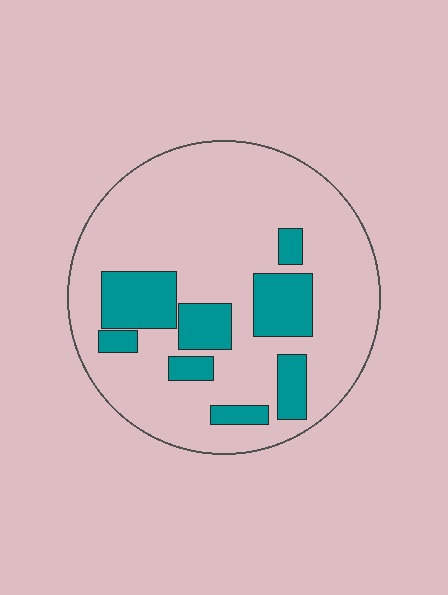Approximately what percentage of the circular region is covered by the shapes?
Approximately 20%.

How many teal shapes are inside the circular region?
8.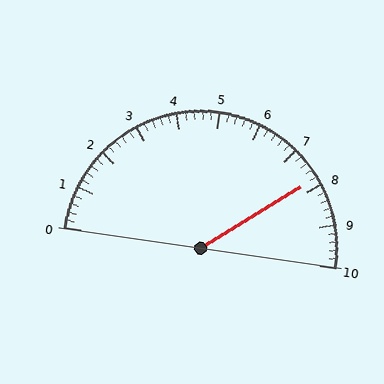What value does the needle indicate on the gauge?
The needle indicates approximately 7.8.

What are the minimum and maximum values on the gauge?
The gauge ranges from 0 to 10.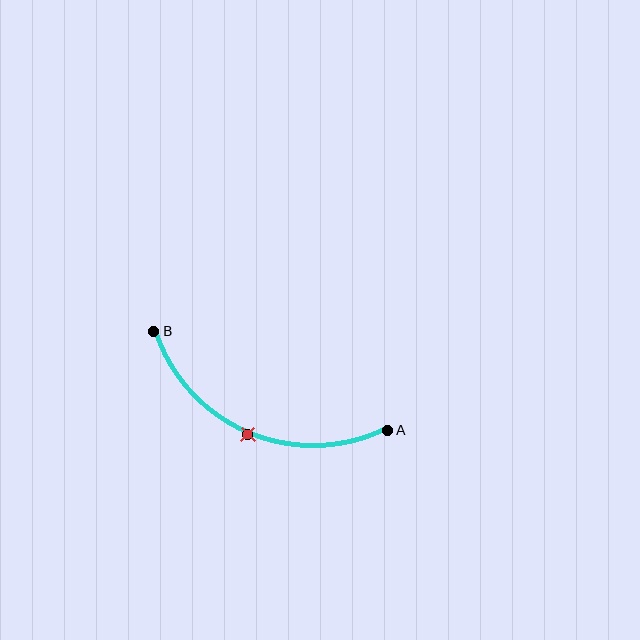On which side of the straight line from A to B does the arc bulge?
The arc bulges below the straight line connecting A and B.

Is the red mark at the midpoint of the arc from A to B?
Yes. The red mark lies on the arc at equal arc-length from both A and B — it is the arc midpoint.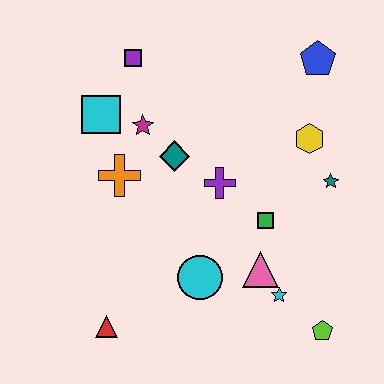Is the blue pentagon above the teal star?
Yes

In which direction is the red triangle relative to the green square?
The red triangle is to the left of the green square.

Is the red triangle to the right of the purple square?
No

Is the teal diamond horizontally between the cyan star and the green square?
No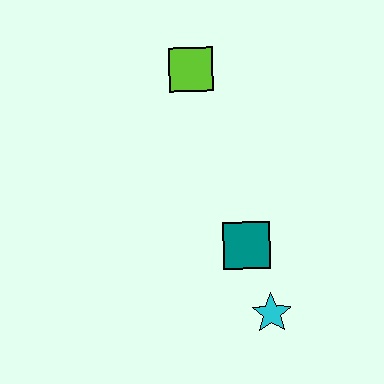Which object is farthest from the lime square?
The cyan star is farthest from the lime square.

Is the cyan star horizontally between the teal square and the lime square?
No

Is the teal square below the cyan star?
No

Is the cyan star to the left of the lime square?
No